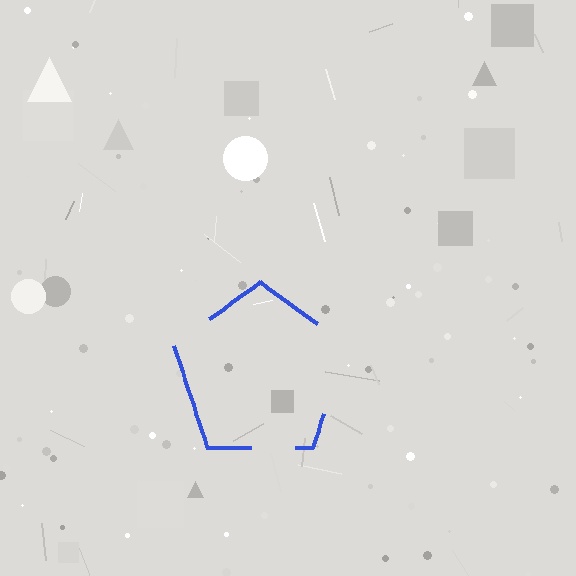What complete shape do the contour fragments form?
The contour fragments form a pentagon.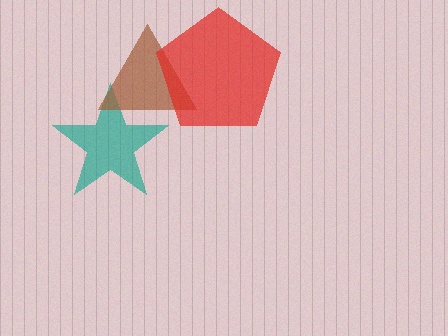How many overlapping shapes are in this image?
There are 3 overlapping shapes in the image.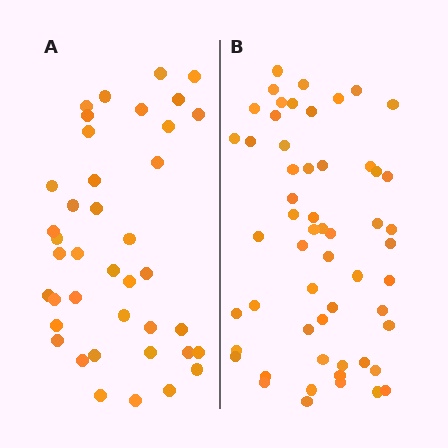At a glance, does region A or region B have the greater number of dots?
Region B (the right region) has more dots.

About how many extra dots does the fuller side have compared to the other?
Region B has approximately 15 more dots than region A.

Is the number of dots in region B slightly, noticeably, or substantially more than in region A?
Region B has noticeably more, but not dramatically so. The ratio is roughly 1.4 to 1.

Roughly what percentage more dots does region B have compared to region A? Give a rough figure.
About 40% more.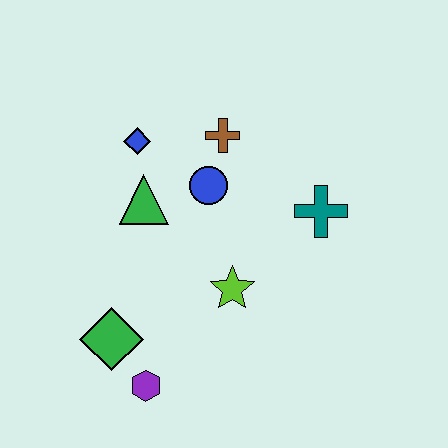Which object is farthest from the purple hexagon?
The brown cross is farthest from the purple hexagon.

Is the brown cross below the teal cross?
No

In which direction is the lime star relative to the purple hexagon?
The lime star is above the purple hexagon.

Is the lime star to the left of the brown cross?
No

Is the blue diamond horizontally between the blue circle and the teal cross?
No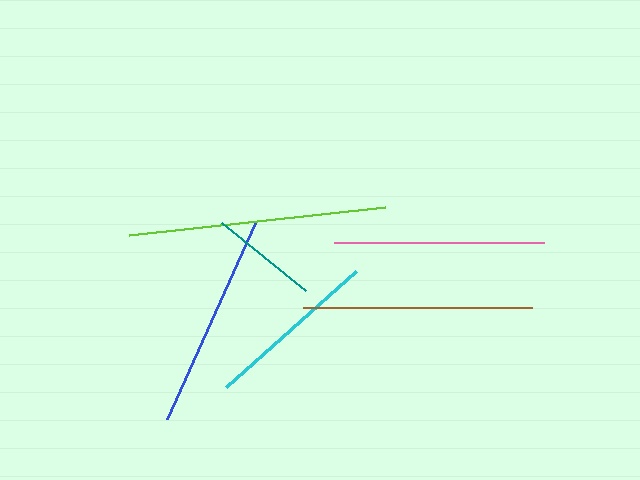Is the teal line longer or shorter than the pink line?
The pink line is longer than the teal line.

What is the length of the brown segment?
The brown segment is approximately 229 pixels long.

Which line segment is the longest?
The lime line is the longest at approximately 257 pixels.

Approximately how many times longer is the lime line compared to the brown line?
The lime line is approximately 1.1 times the length of the brown line.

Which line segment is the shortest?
The teal line is the shortest at approximately 108 pixels.